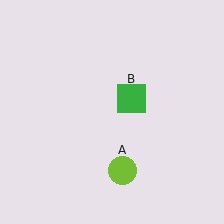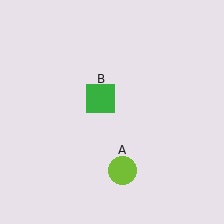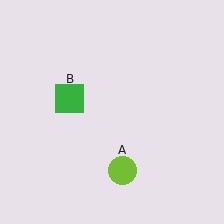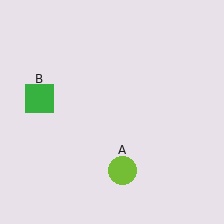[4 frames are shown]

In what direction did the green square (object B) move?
The green square (object B) moved left.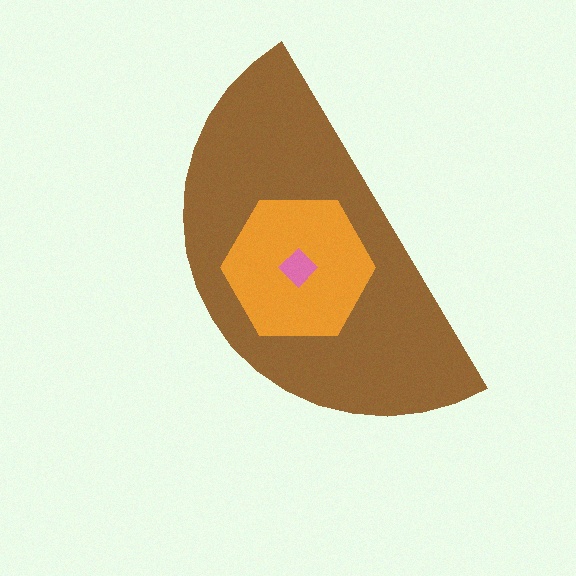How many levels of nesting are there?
3.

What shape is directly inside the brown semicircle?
The orange hexagon.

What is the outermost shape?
The brown semicircle.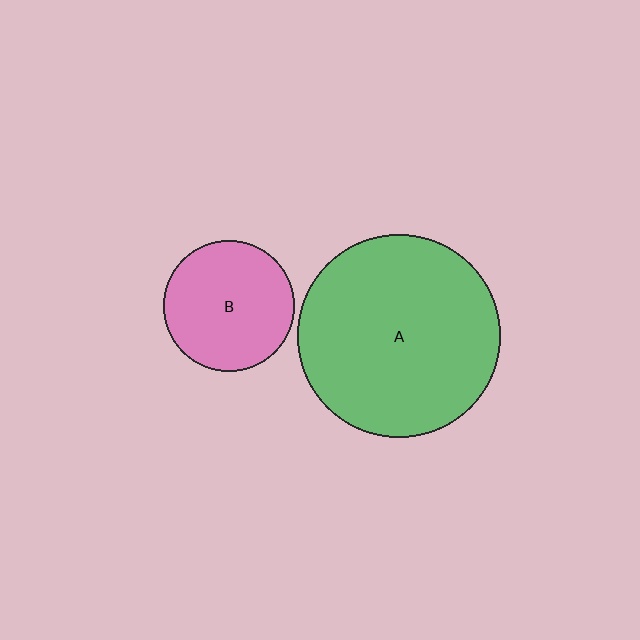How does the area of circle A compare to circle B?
Approximately 2.4 times.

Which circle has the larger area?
Circle A (green).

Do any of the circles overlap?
No, none of the circles overlap.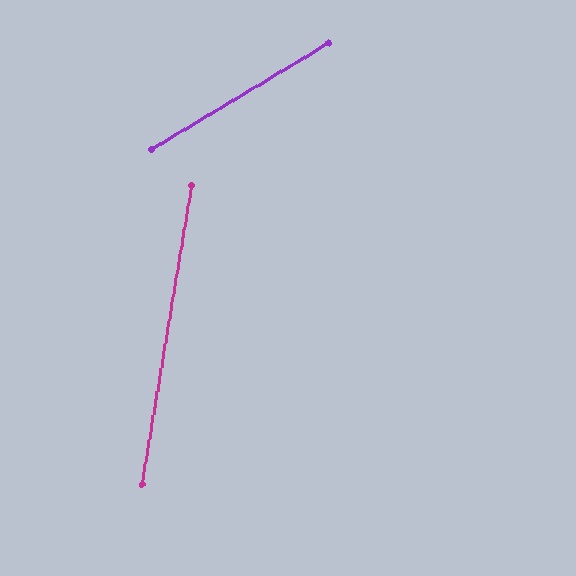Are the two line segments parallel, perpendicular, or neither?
Neither parallel nor perpendicular — they differ by about 49°.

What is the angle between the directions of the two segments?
Approximately 49 degrees.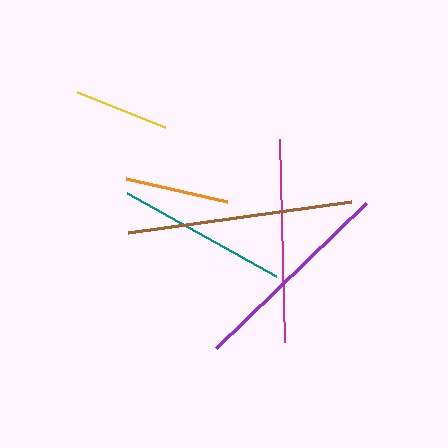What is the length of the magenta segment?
The magenta segment is approximately 203 pixels long.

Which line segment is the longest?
The brown line is the longest at approximately 225 pixels.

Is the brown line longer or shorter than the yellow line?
The brown line is longer than the yellow line.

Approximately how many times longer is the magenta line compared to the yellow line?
The magenta line is approximately 2.1 times the length of the yellow line.